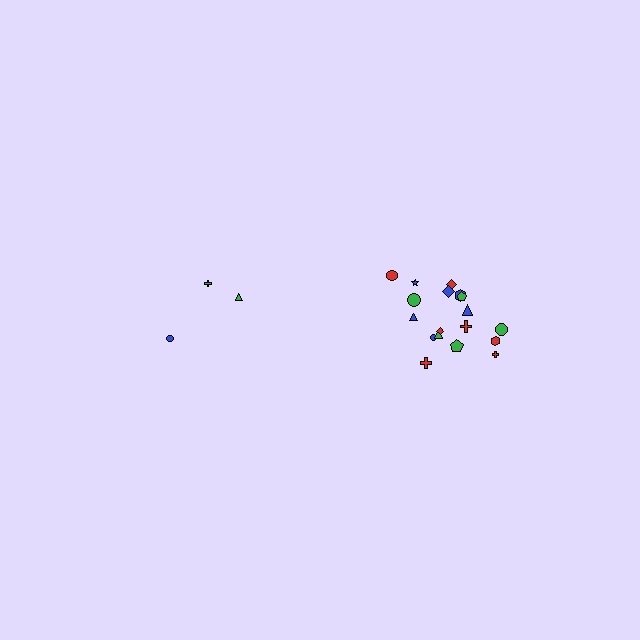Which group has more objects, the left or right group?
The right group.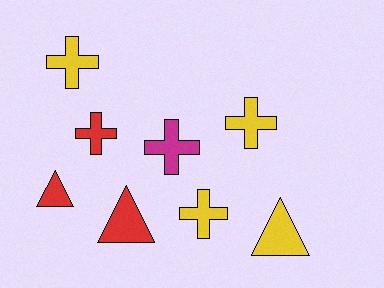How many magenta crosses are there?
There is 1 magenta cross.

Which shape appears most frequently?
Cross, with 5 objects.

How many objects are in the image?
There are 8 objects.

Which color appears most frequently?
Yellow, with 4 objects.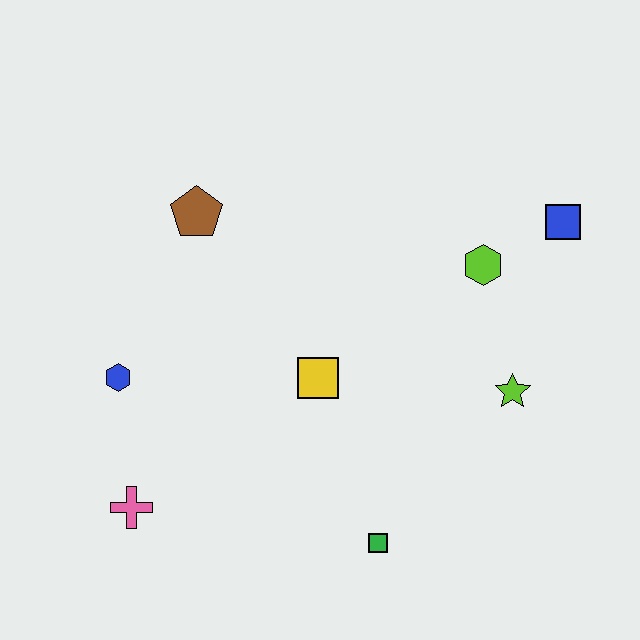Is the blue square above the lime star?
Yes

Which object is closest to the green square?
The yellow square is closest to the green square.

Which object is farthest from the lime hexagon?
The pink cross is farthest from the lime hexagon.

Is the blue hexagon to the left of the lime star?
Yes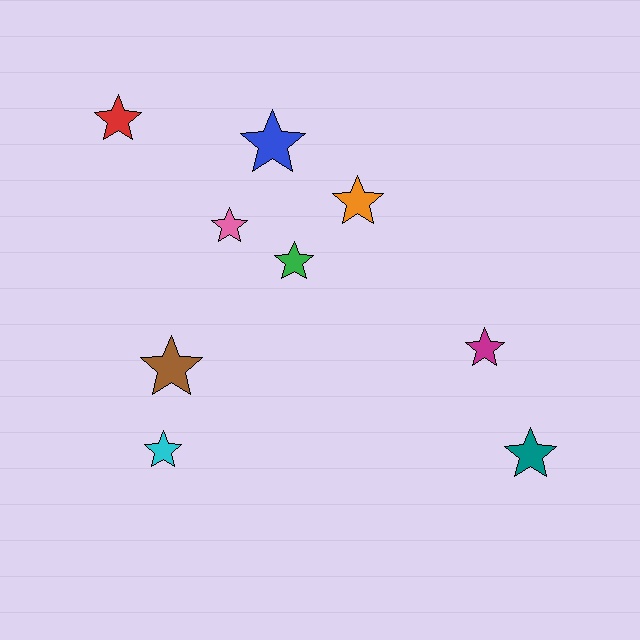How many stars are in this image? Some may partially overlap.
There are 9 stars.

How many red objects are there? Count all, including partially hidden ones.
There is 1 red object.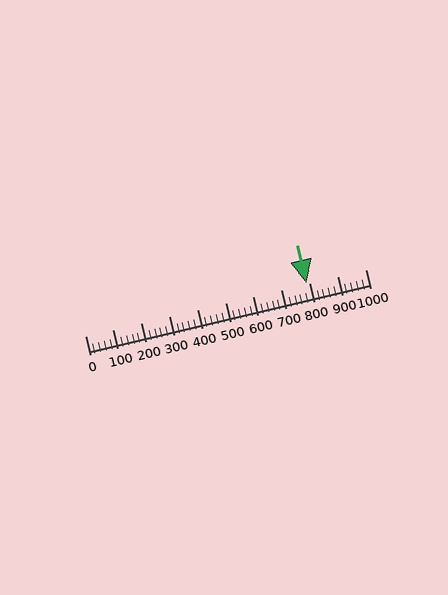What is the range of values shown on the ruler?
The ruler shows values from 0 to 1000.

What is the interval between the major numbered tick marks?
The major tick marks are spaced 100 units apart.